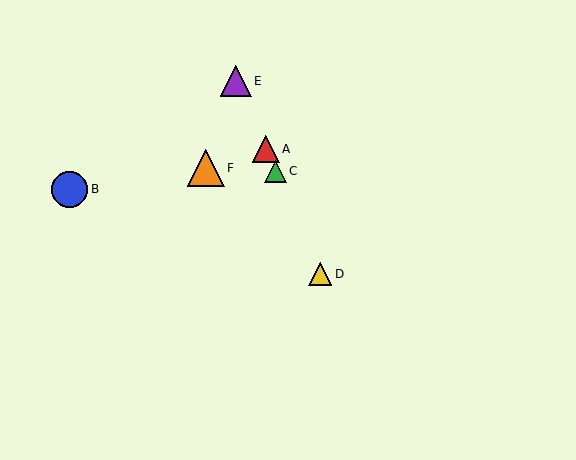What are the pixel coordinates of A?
Object A is at (266, 149).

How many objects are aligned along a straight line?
4 objects (A, C, D, E) are aligned along a straight line.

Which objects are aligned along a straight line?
Objects A, C, D, E are aligned along a straight line.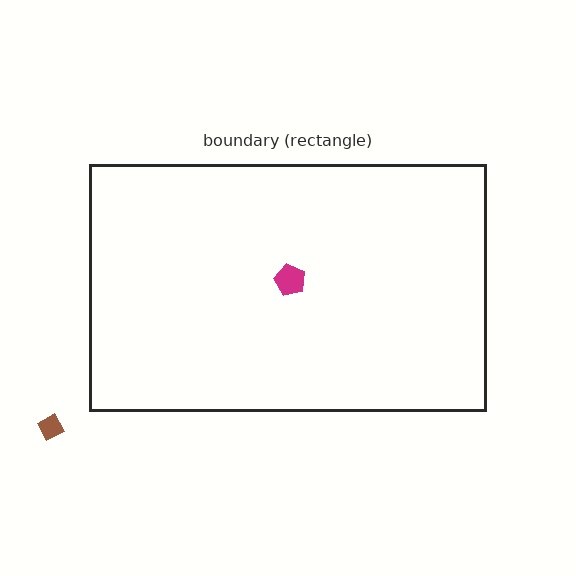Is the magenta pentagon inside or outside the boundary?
Inside.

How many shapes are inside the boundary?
1 inside, 1 outside.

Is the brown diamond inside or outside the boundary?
Outside.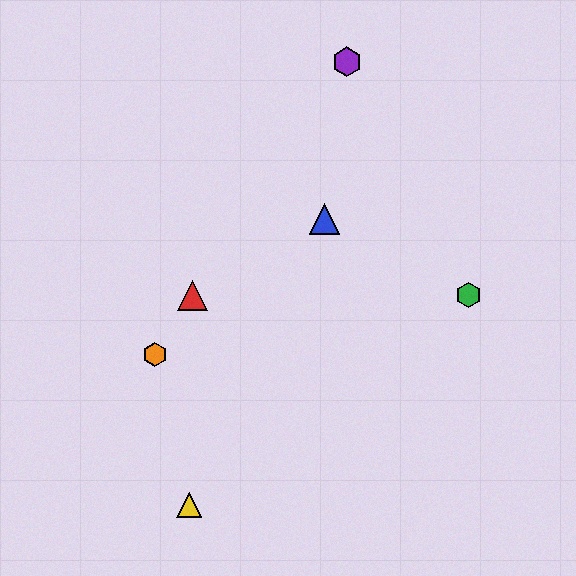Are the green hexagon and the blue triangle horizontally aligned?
No, the green hexagon is at y≈295 and the blue triangle is at y≈219.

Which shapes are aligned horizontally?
The red triangle, the green hexagon are aligned horizontally.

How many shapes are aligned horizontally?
2 shapes (the red triangle, the green hexagon) are aligned horizontally.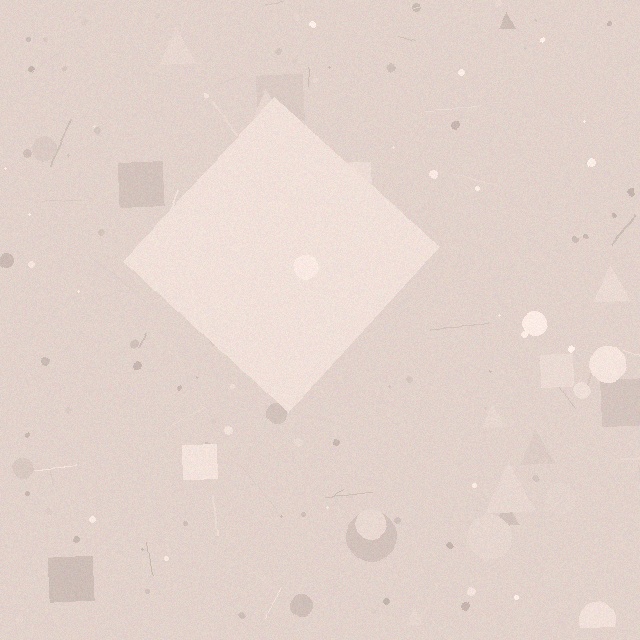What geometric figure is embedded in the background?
A diamond is embedded in the background.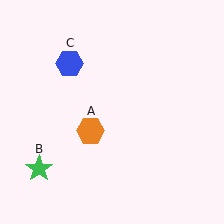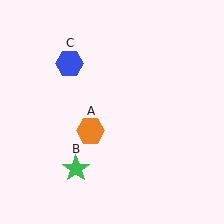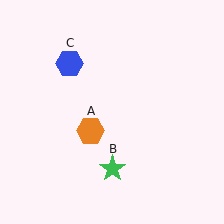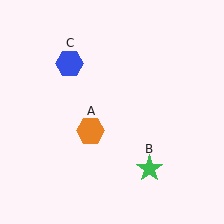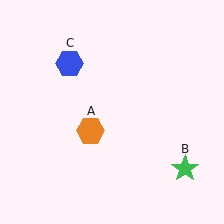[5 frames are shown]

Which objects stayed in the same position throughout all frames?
Orange hexagon (object A) and blue hexagon (object C) remained stationary.